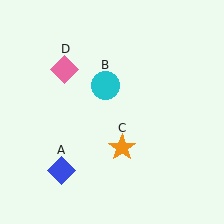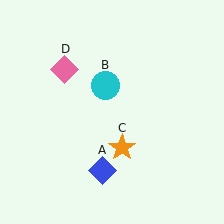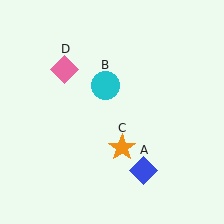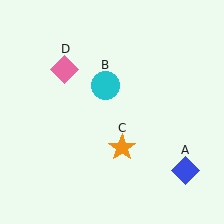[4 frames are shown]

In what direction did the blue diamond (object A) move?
The blue diamond (object A) moved right.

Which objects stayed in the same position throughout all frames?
Cyan circle (object B) and orange star (object C) and pink diamond (object D) remained stationary.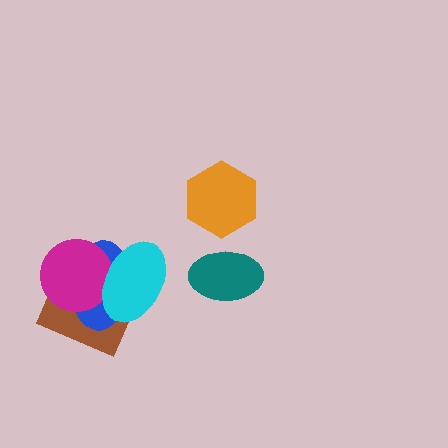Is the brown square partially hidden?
Yes, it is partially covered by another shape.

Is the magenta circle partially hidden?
Yes, it is partially covered by another shape.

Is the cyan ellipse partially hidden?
No, no other shape covers it.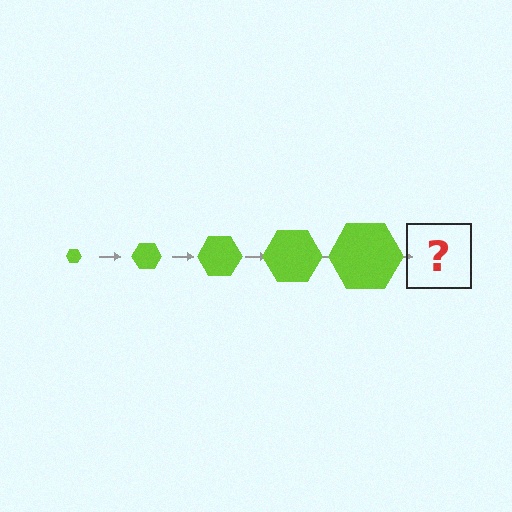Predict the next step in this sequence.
The next step is a lime hexagon, larger than the previous one.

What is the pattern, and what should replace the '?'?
The pattern is that the hexagon gets progressively larger each step. The '?' should be a lime hexagon, larger than the previous one.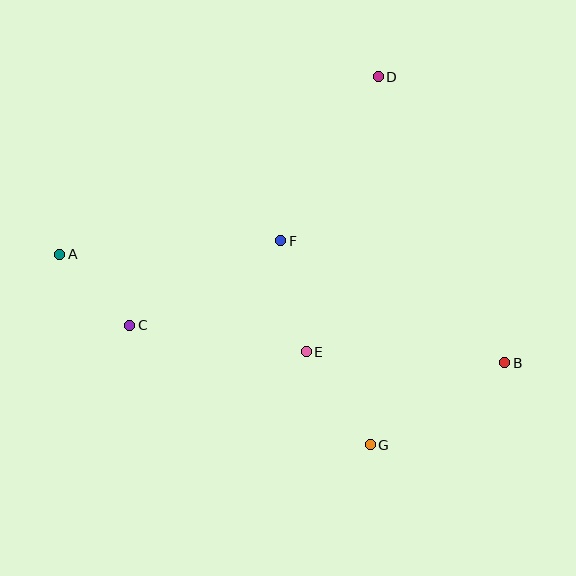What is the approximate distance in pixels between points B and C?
The distance between B and C is approximately 377 pixels.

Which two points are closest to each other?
Points A and C are closest to each other.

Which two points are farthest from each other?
Points A and B are farthest from each other.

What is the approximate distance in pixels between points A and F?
The distance between A and F is approximately 221 pixels.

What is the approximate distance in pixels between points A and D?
The distance between A and D is approximately 365 pixels.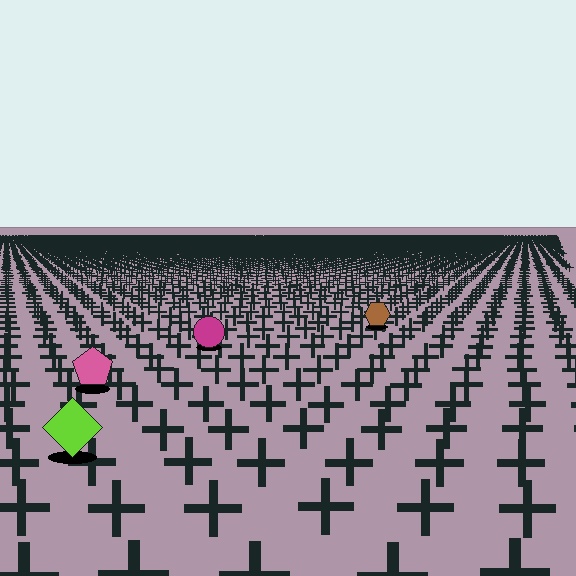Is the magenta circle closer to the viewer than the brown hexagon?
Yes. The magenta circle is closer — you can tell from the texture gradient: the ground texture is coarser near it.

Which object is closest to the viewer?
The lime diamond is closest. The texture marks near it are larger and more spread out.